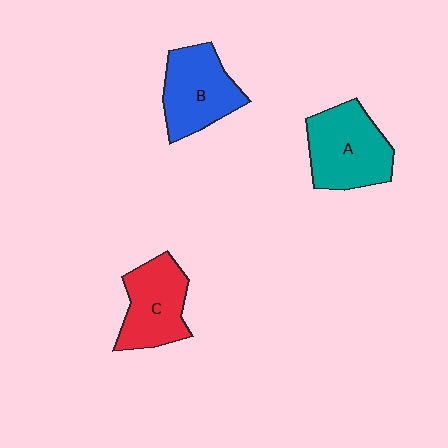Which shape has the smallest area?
Shape C (red).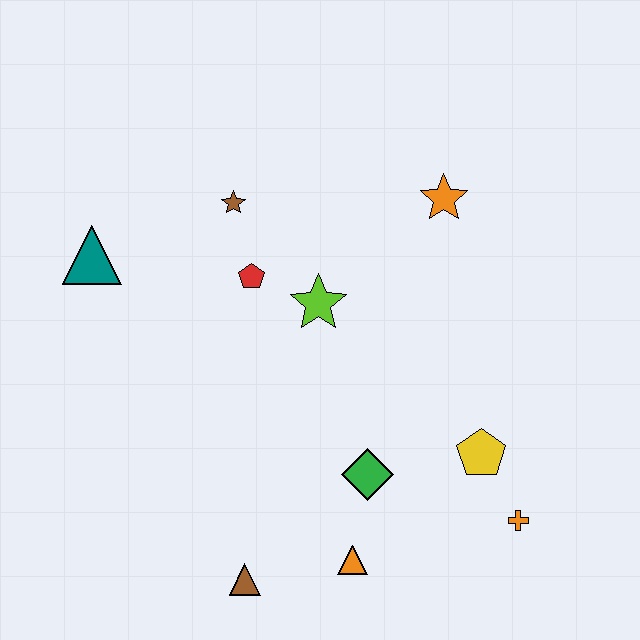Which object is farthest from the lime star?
The orange cross is farthest from the lime star.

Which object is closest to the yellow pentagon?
The orange cross is closest to the yellow pentagon.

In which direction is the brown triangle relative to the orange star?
The brown triangle is below the orange star.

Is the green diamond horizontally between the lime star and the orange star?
Yes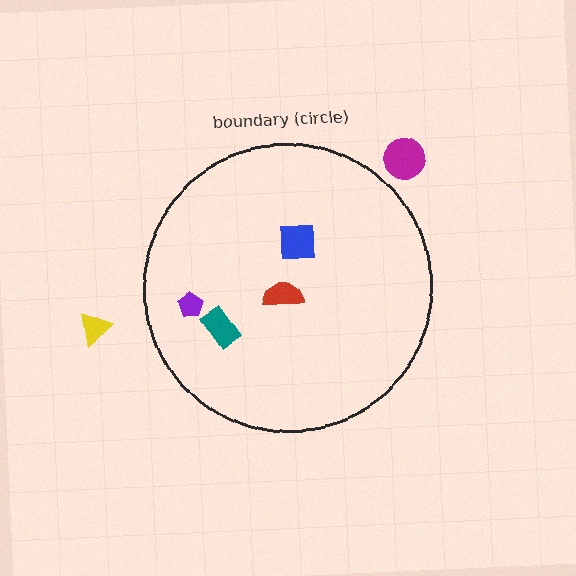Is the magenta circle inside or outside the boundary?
Outside.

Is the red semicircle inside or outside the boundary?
Inside.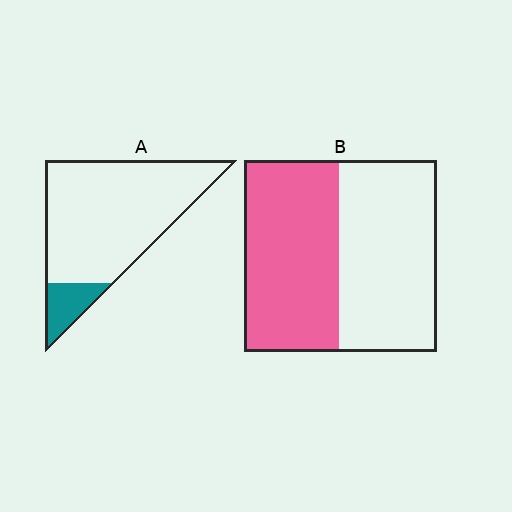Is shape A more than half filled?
No.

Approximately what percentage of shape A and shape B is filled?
A is approximately 15% and B is approximately 50%.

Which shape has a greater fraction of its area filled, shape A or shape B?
Shape B.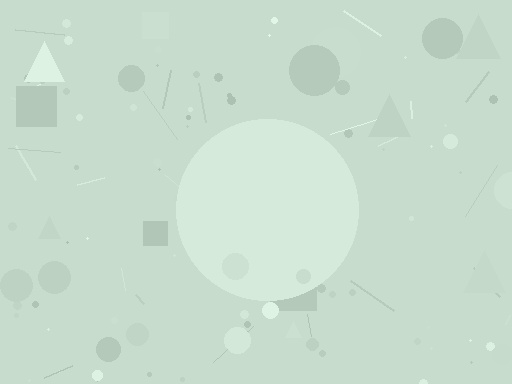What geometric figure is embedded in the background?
A circle is embedded in the background.